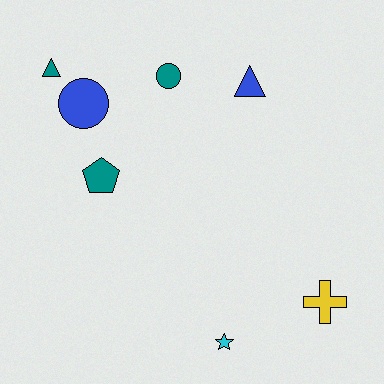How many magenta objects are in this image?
There are no magenta objects.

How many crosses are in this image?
There is 1 cross.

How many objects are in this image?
There are 7 objects.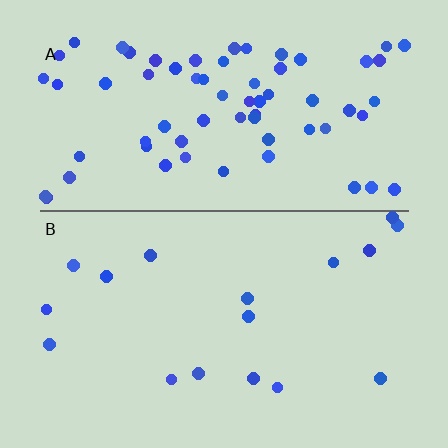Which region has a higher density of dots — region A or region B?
A (the top).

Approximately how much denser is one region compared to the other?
Approximately 3.9× — region A over region B.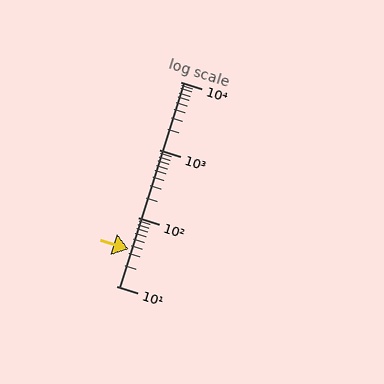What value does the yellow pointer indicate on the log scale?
The pointer indicates approximately 35.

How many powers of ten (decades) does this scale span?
The scale spans 3 decades, from 10 to 10000.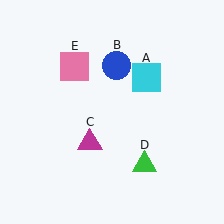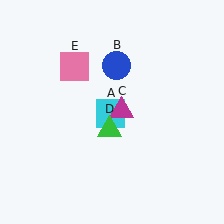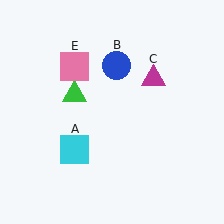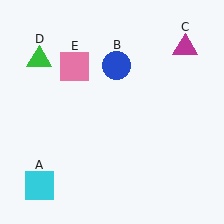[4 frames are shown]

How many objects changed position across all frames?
3 objects changed position: cyan square (object A), magenta triangle (object C), green triangle (object D).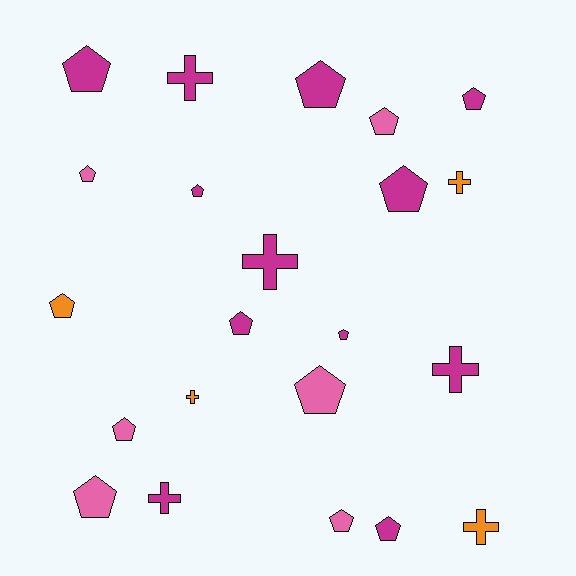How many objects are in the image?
There are 22 objects.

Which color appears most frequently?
Magenta, with 12 objects.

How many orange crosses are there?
There are 3 orange crosses.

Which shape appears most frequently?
Pentagon, with 15 objects.